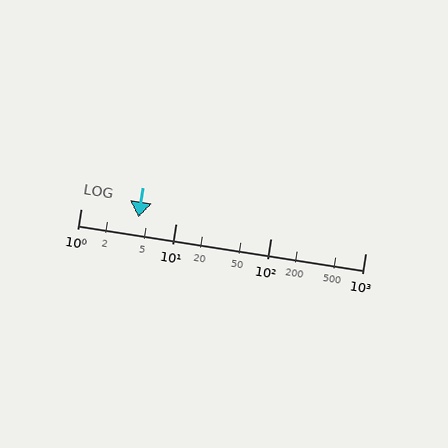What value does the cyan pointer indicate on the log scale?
The pointer indicates approximately 4.1.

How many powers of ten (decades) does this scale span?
The scale spans 3 decades, from 1 to 1000.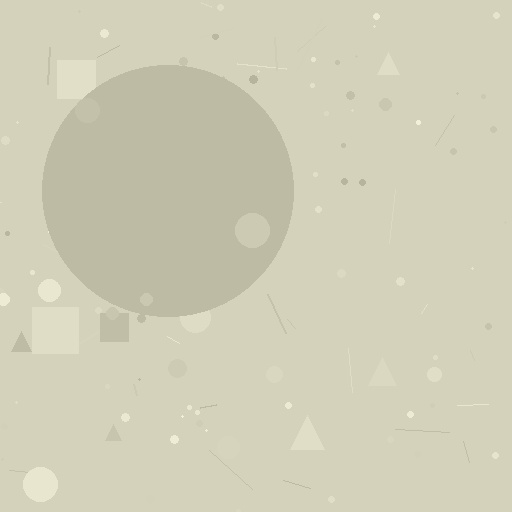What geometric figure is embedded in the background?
A circle is embedded in the background.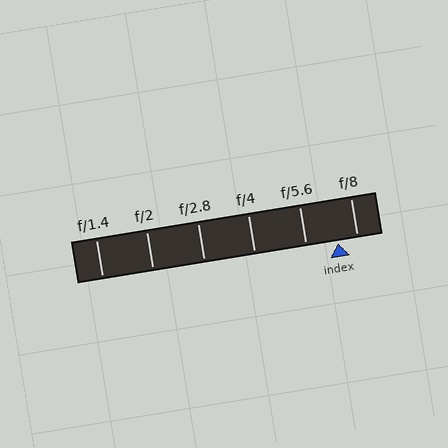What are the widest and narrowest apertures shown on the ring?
The widest aperture shown is f/1.4 and the narrowest is f/8.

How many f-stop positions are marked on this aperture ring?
There are 6 f-stop positions marked.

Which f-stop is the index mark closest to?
The index mark is closest to f/8.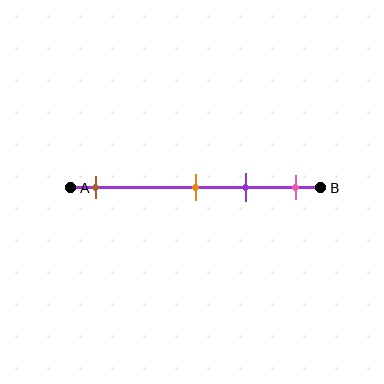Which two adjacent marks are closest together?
The orange and purple marks are the closest adjacent pair.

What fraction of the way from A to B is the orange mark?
The orange mark is approximately 50% (0.5) of the way from A to B.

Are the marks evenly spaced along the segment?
No, the marks are not evenly spaced.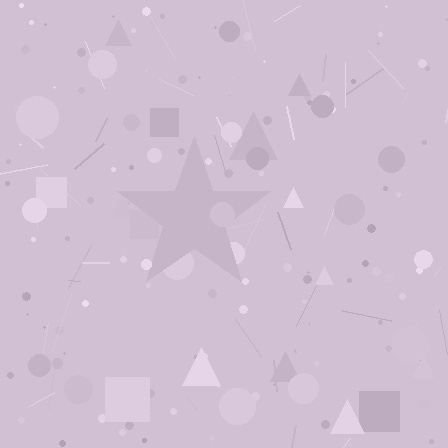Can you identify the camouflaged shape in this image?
The camouflaged shape is a star.